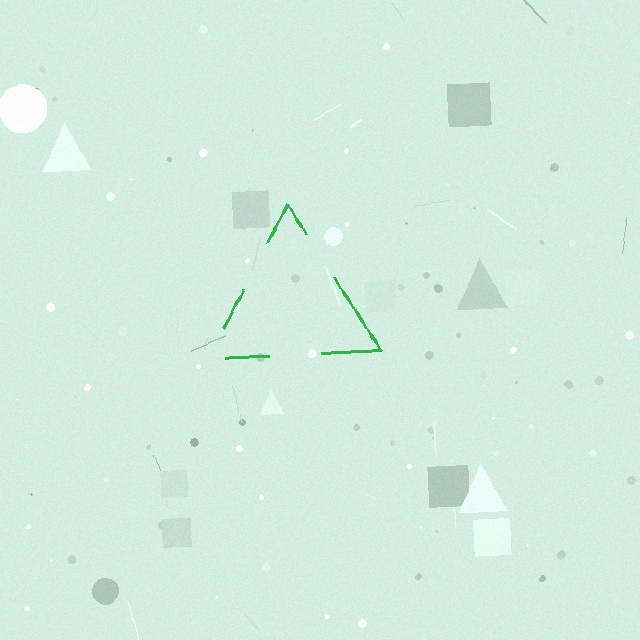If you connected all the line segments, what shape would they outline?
They would outline a triangle.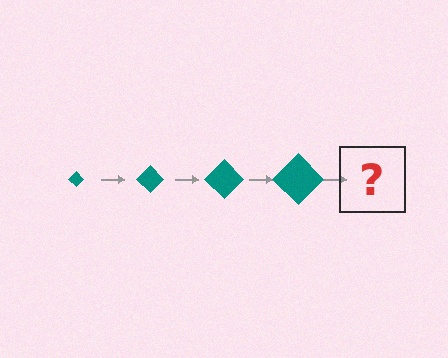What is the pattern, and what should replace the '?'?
The pattern is that the diamond gets progressively larger each step. The '?' should be a teal diamond, larger than the previous one.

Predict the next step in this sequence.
The next step is a teal diamond, larger than the previous one.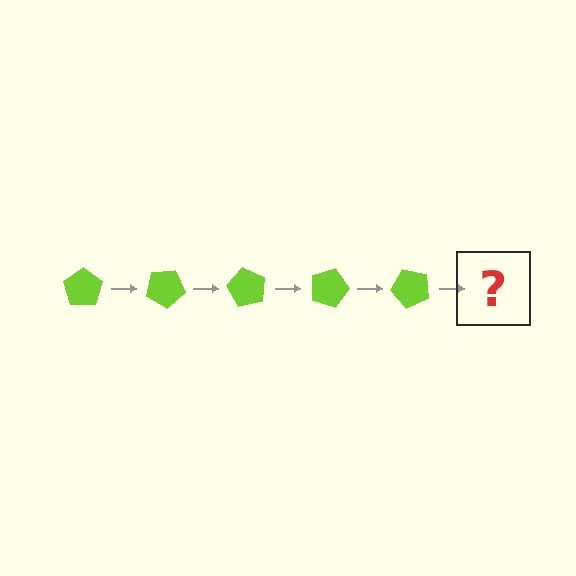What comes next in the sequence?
The next element should be a lime pentagon rotated 150 degrees.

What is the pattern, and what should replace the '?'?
The pattern is that the pentagon rotates 30 degrees each step. The '?' should be a lime pentagon rotated 150 degrees.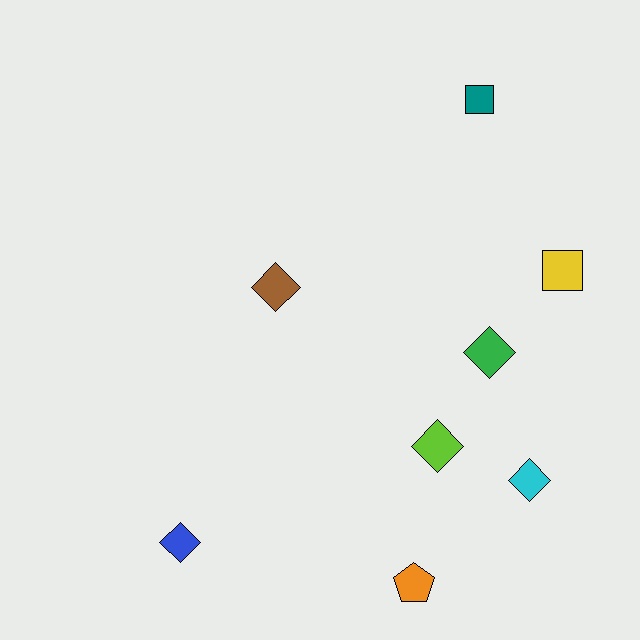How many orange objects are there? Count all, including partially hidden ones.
There is 1 orange object.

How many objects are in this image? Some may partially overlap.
There are 8 objects.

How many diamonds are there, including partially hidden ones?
There are 5 diamonds.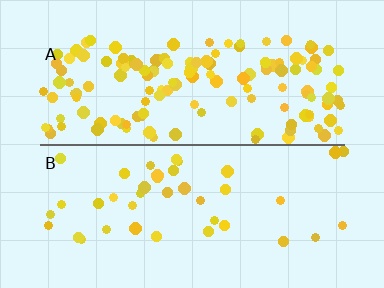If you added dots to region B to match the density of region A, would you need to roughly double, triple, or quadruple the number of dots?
Approximately triple.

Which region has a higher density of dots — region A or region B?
A (the top).